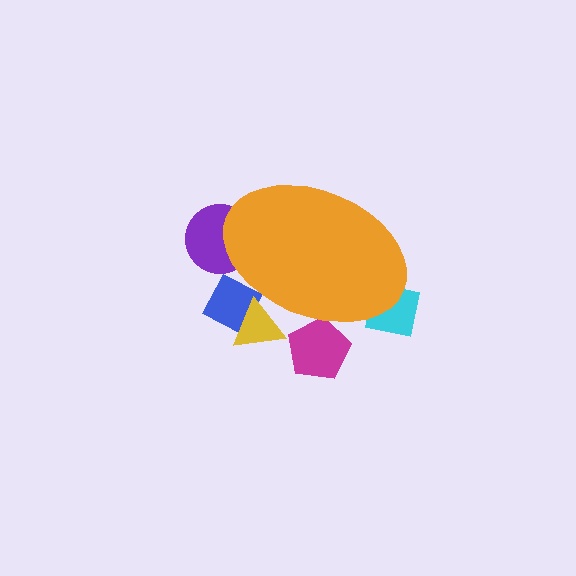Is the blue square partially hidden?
Yes, the blue square is partially hidden behind the orange ellipse.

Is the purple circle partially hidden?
Yes, the purple circle is partially hidden behind the orange ellipse.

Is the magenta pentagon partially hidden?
Yes, the magenta pentagon is partially hidden behind the orange ellipse.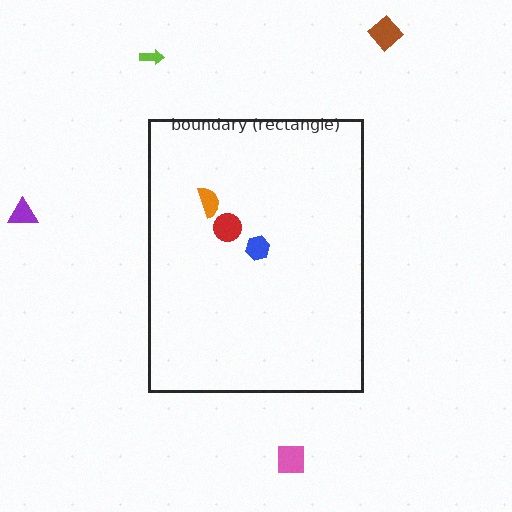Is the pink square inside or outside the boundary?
Outside.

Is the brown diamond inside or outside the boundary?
Outside.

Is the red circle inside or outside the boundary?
Inside.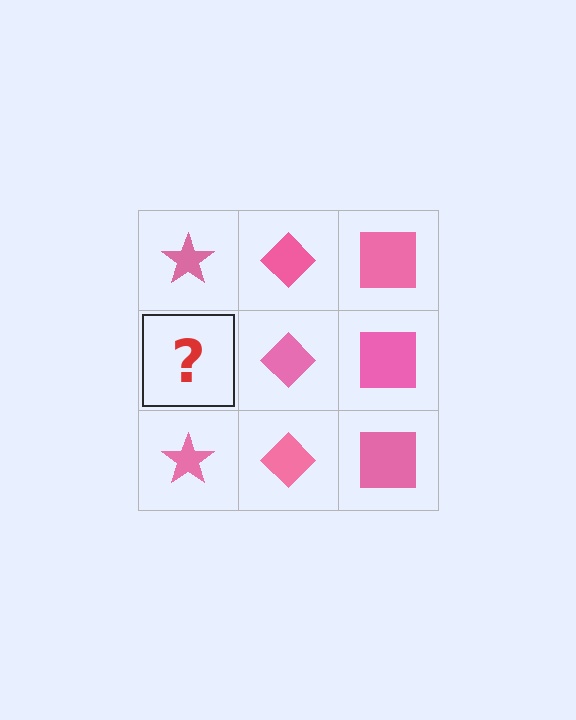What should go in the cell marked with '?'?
The missing cell should contain a pink star.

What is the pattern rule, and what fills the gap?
The rule is that each column has a consistent shape. The gap should be filled with a pink star.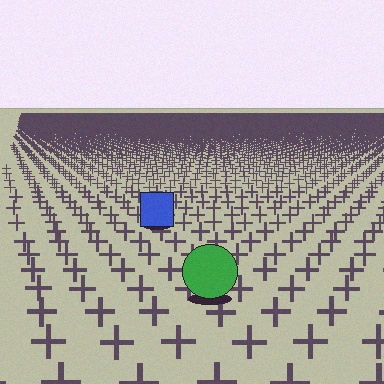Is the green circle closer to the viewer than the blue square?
Yes. The green circle is closer — you can tell from the texture gradient: the ground texture is coarser near it.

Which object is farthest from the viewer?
The blue square is farthest from the viewer. It appears smaller and the ground texture around it is denser.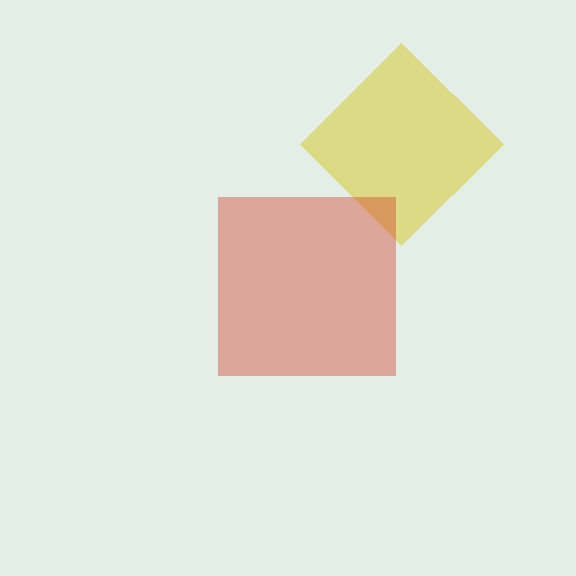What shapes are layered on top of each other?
The layered shapes are: a yellow diamond, a red square.